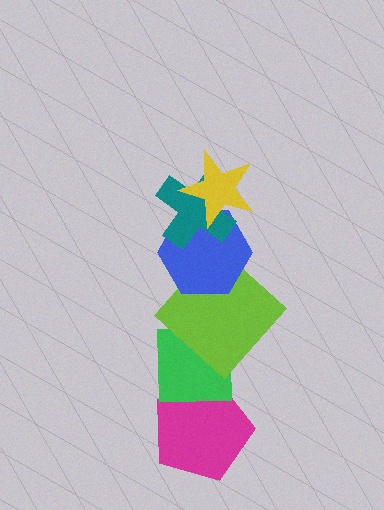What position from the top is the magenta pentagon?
The magenta pentagon is 6th from the top.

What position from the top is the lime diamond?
The lime diamond is 4th from the top.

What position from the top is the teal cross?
The teal cross is 2nd from the top.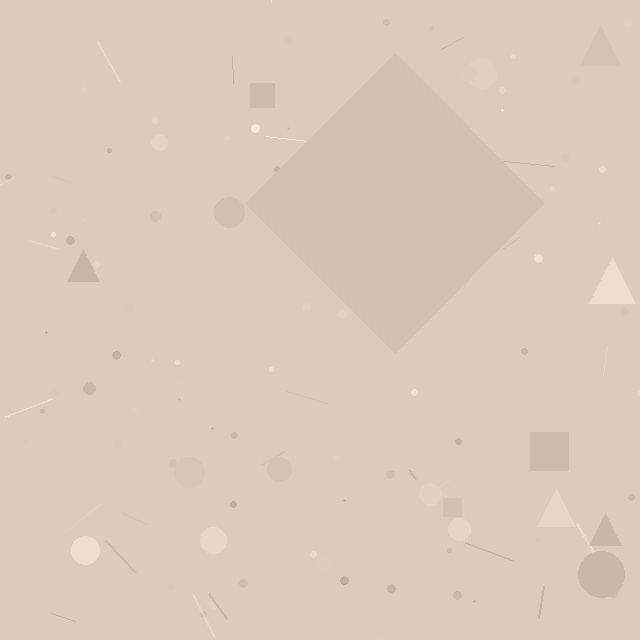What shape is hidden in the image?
A diamond is hidden in the image.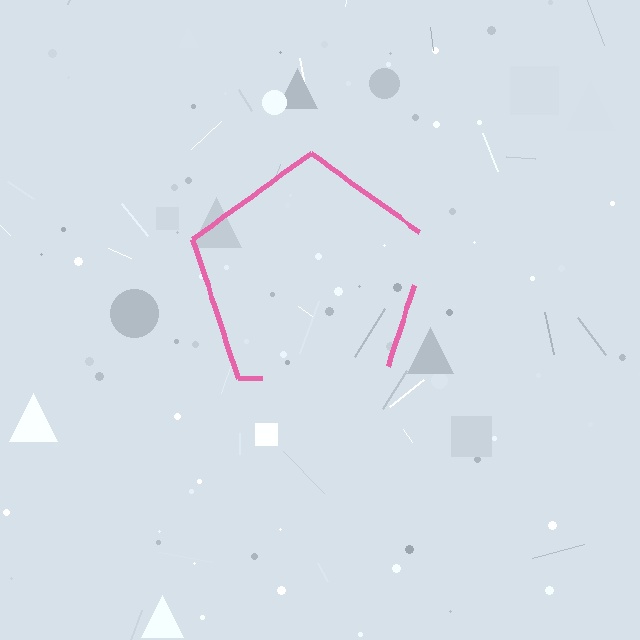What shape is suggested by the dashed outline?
The dashed outline suggests a pentagon.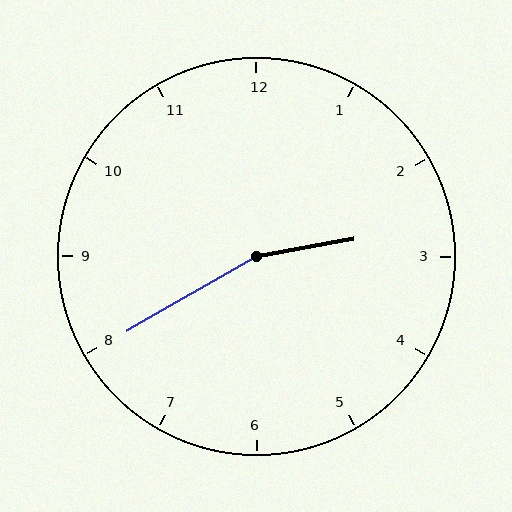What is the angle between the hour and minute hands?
Approximately 160 degrees.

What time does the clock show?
2:40.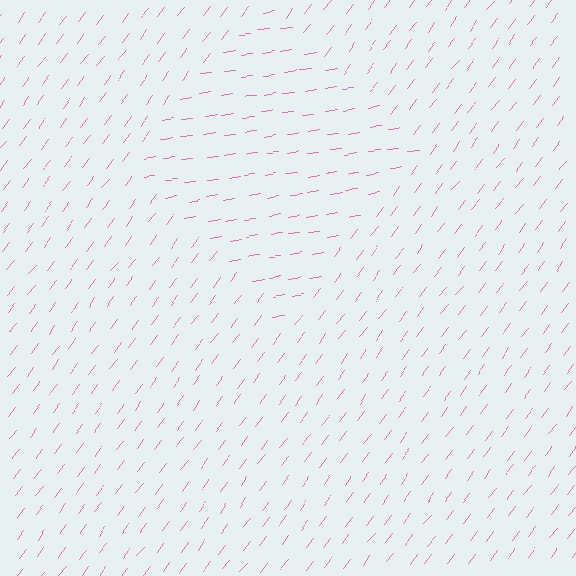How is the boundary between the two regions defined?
The boundary is defined purely by a change in line orientation (approximately 45 degrees difference). All lines are the same color and thickness.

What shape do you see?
I see a diamond.